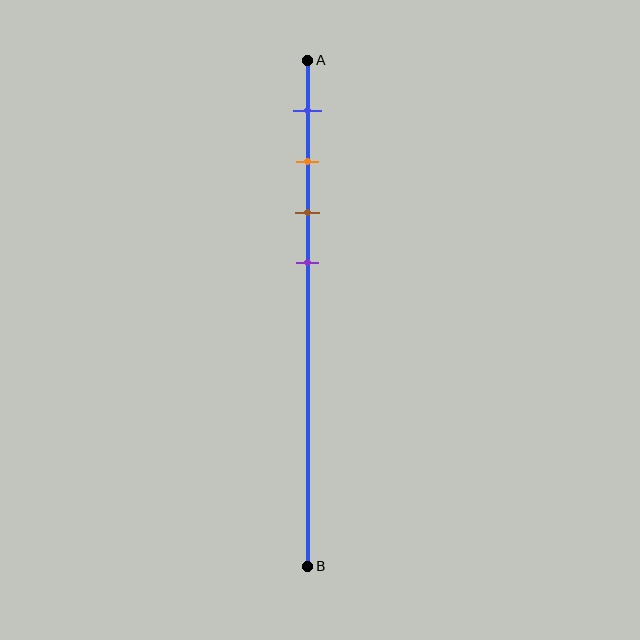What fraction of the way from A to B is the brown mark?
The brown mark is approximately 30% (0.3) of the way from A to B.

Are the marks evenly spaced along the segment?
Yes, the marks are approximately evenly spaced.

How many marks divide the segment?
There are 4 marks dividing the segment.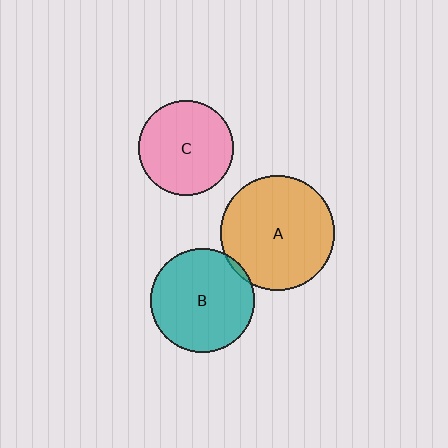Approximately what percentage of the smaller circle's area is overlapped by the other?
Approximately 5%.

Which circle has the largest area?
Circle A (orange).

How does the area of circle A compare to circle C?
Approximately 1.4 times.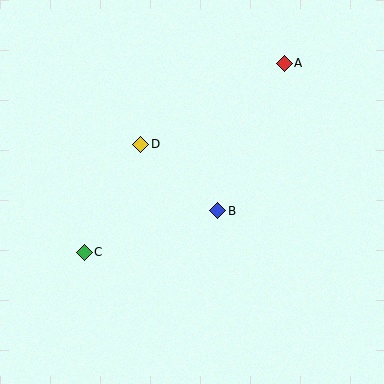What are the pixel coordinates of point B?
Point B is at (218, 211).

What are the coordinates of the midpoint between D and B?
The midpoint between D and B is at (179, 178).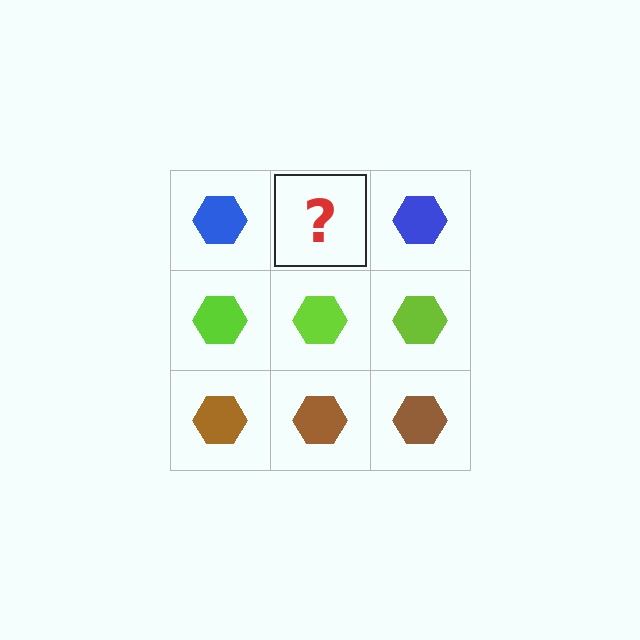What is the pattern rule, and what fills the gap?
The rule is that each row has a consistent color. The gap should be filled with a blue hexagon.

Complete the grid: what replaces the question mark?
The question mark should be replaced with a blue hexagon.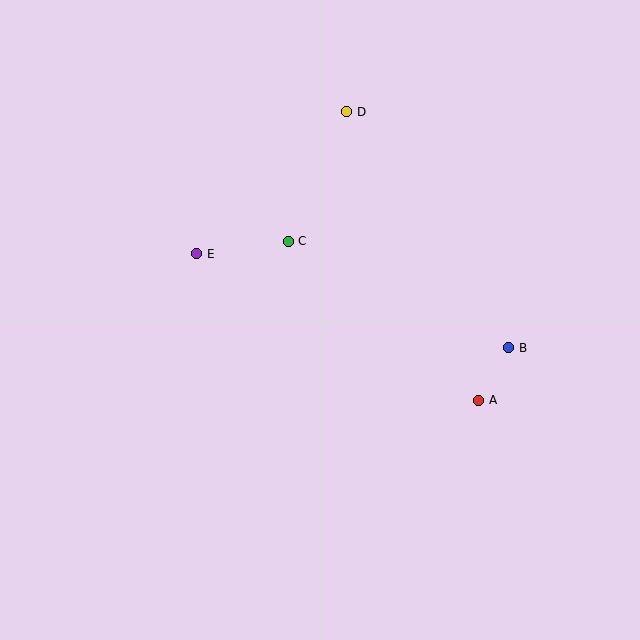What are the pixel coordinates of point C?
Point C is at (288, 241).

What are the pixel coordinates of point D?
Point D is at (347, 112).